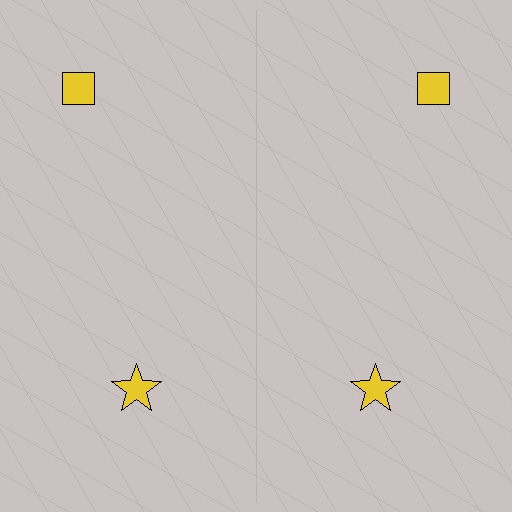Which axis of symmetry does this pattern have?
The pattern has a vertical axis of symmetry running through the center of the image.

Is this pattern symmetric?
Yes, this pattern has bilateral (reflection) symmetry.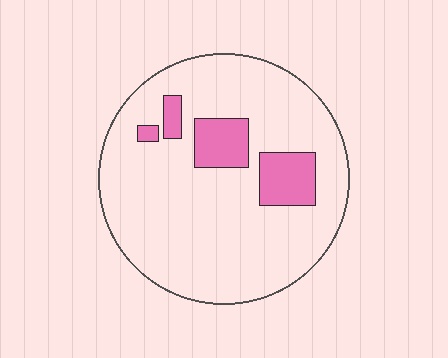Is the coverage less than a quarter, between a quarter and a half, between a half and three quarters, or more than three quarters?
Less than a quarter.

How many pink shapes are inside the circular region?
4.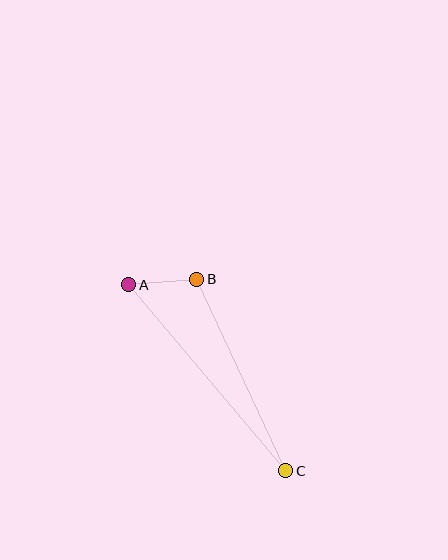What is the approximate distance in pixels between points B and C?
The distance between B and C is approximately 211 pixels.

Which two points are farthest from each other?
Points A and C are farthest from each other.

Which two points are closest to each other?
Points A and B are closest to each other.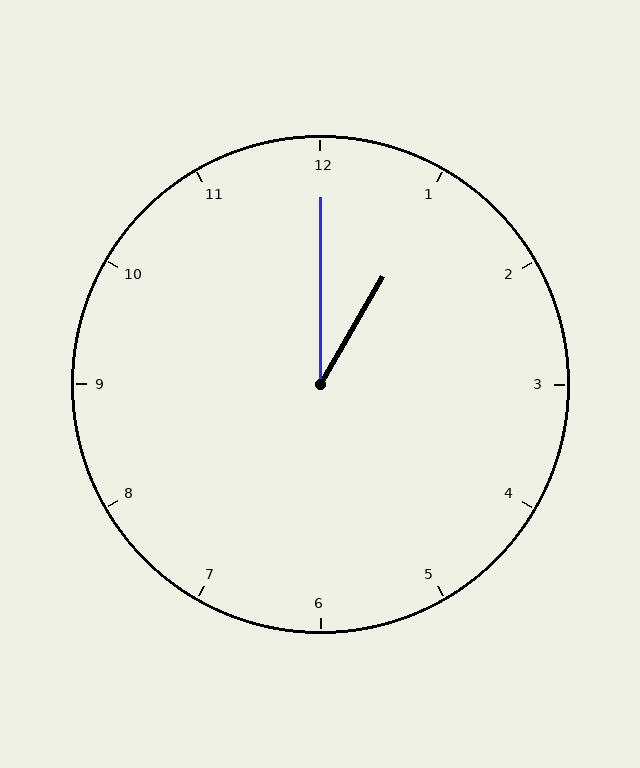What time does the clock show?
1:00.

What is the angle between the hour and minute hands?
Approximately 30 degrees.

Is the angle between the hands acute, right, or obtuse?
It is acute.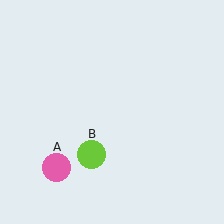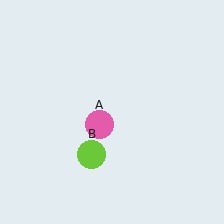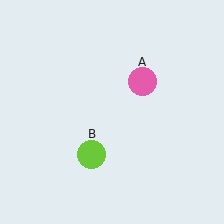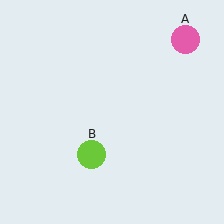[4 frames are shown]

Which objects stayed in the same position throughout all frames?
Lime circle (object B) remained stationary.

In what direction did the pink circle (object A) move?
The pink circle (object A) moved up and to the right.